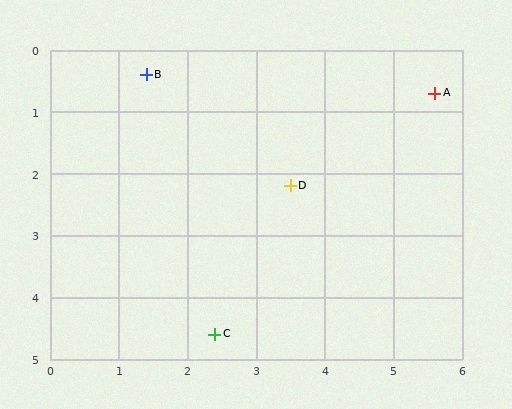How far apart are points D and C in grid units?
Points D and C are about 2.6 grid units apart.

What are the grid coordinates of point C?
Point C is at approximately (2.4, 4.6).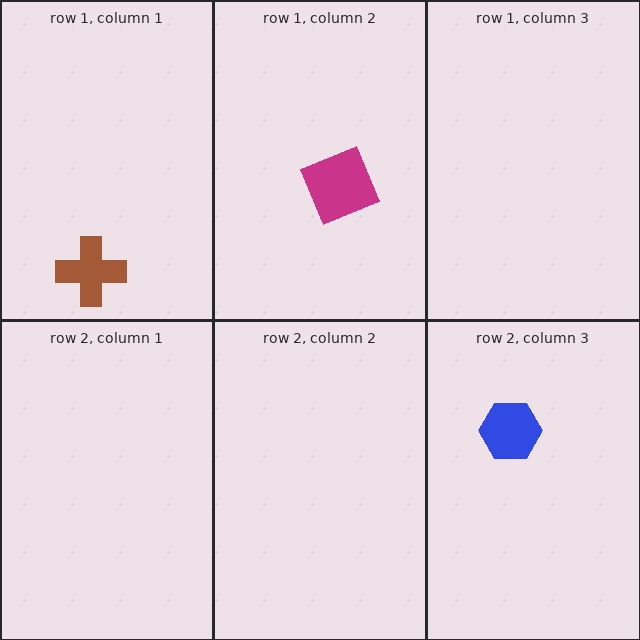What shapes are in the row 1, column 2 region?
The magenta square.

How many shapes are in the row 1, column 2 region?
1.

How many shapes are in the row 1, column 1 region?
1.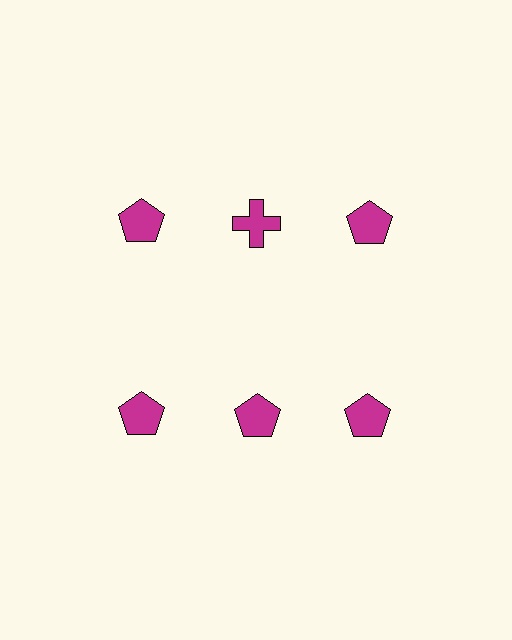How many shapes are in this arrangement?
There are 6 shapes arranged in a grid pattern.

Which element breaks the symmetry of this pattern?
The magenta cross in the top row, second from left column breaks the symmetry. All other shapes are magenta pentagons.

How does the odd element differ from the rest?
It has a different shape: cross instead of pentagon.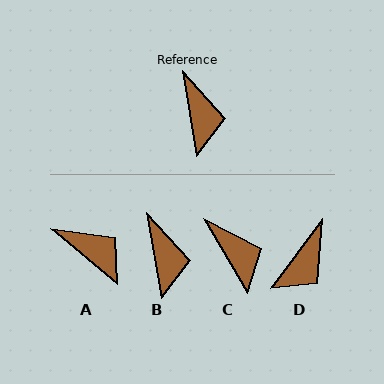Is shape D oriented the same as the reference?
No, it is off by about 46 degrees.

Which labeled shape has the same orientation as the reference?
B.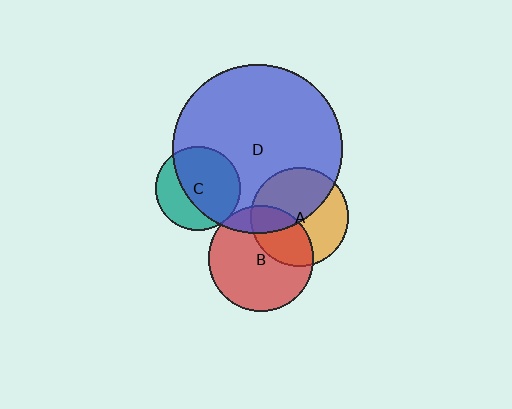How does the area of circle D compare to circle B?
Approximately 2.6 times.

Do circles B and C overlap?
Yes.